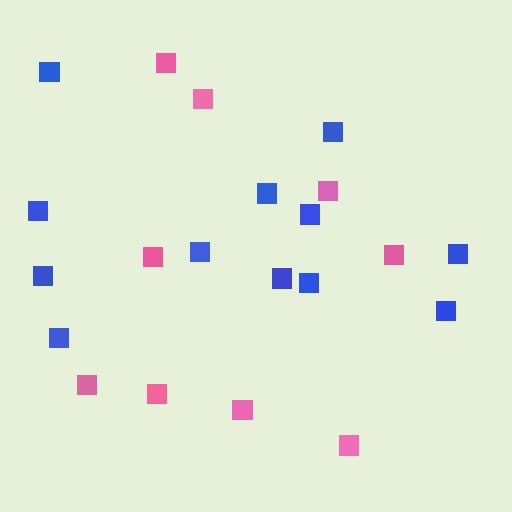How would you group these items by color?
There are 2 groups: one group of blue squares (12) and one group of pink squares (9).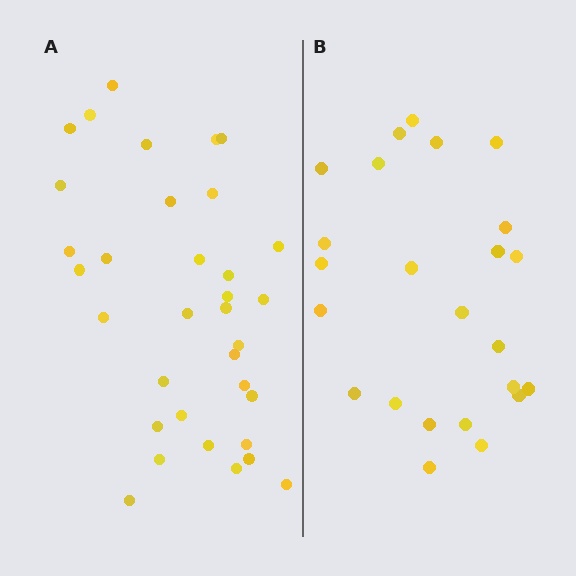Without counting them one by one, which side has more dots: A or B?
Region A (the left region) has more dots.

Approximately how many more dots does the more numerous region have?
Region A has roughly 10 or so more dots than region B.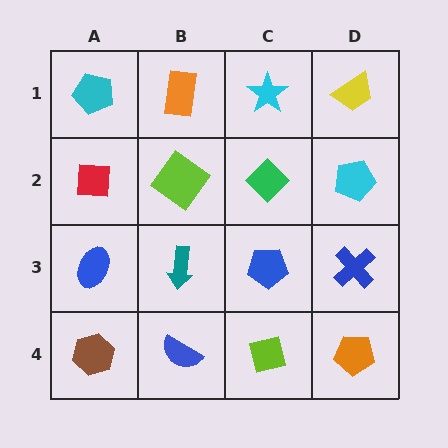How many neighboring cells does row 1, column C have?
3.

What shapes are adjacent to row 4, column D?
A blue cross (row 3, column D), a lime square (row 4, column C).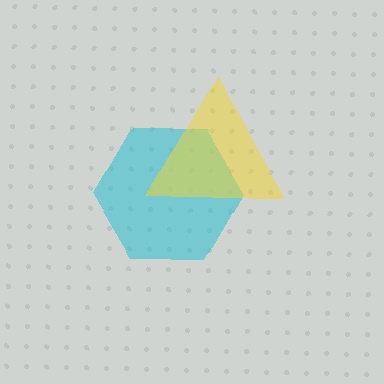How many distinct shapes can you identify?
There are 2 distinct shapes: a cyan hexagon, a yellow triangle.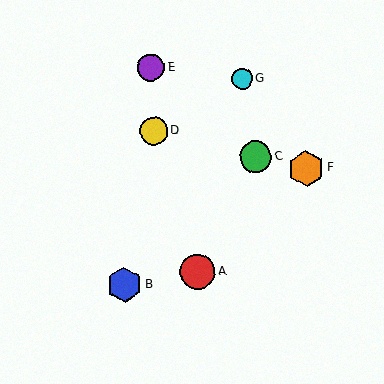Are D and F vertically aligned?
No, D is at x≈154 and F is at x≈307.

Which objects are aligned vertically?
Objects D, E are aligned vertically.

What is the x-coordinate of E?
Object E is at x≈151.